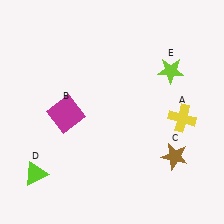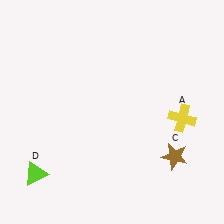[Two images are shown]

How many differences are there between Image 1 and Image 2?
There are 2 differences between the two images.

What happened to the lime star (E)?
The lime star (E) was removed in Image 2. It was in the top-right area of Image 1.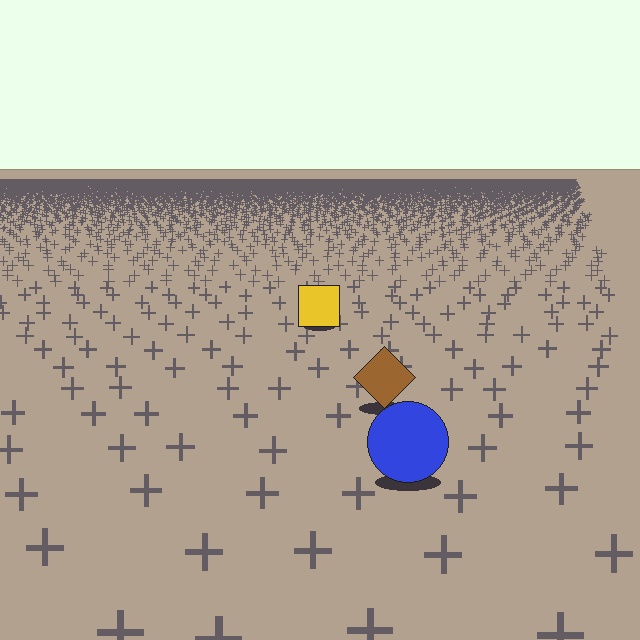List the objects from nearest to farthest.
From nearest to farthest: the blue circle, the brown diamond, the yellow square.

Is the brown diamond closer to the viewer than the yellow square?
Yes. The brown diamond is closer — you can tell from the texture gradient: the ground texture is coarser near it.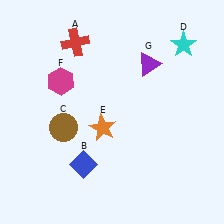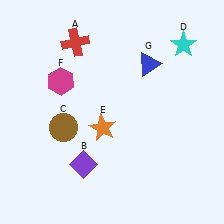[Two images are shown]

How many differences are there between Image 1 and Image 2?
There are 2 differences between the two images.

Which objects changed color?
B changed from blue to purple. G changed from purple to blue.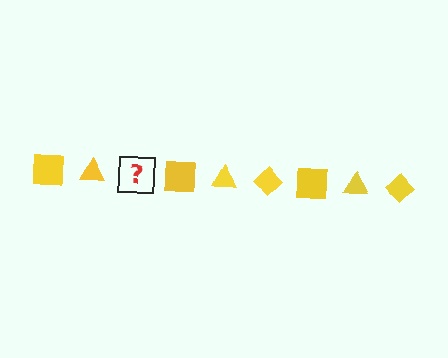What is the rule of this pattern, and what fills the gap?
The rule is that the pattern cycles through square, triangle, diamond shapes in yellow. The gap should be filled with a yellow diamond.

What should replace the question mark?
The question mark should be replaced with a yellow diamond.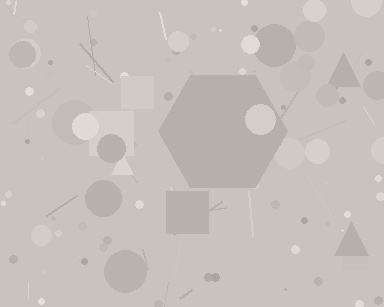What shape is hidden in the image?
A hexagon is hidden in the image.